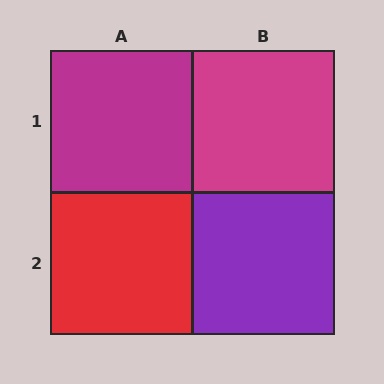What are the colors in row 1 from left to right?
Magenta, magenta.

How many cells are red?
1 cell is red.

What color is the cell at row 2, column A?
Red.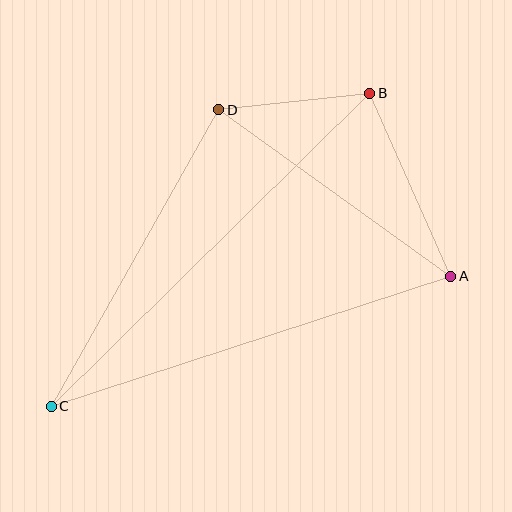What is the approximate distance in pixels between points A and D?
The distance between A and D is approximately 286 pixels.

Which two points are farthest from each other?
Points B and C are farthest from each other.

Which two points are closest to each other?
Points B and D are closest to each other.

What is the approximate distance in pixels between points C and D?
The distance between C and D is approximately 340 pixels.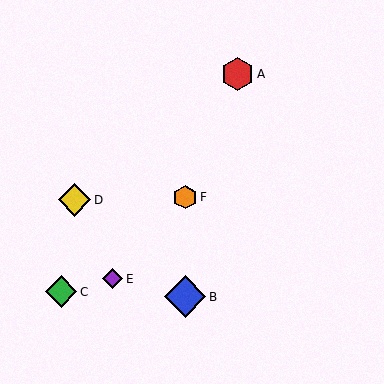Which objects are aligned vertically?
Objects B, F are aligned vertically.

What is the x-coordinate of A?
Object A is at x≈238.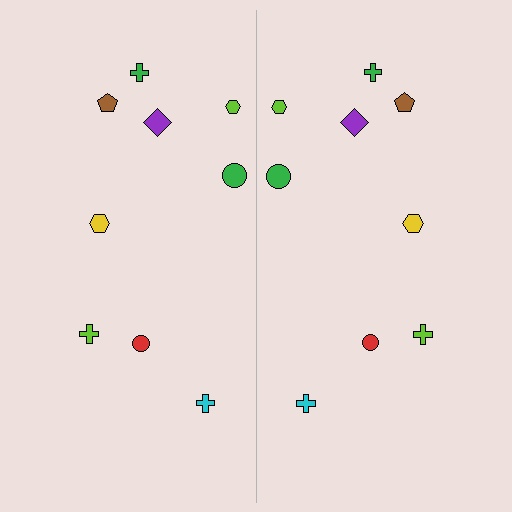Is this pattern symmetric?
Yes, this pattern has bilateral (reflection) symmetry.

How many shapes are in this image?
There are 18 shapes in this image.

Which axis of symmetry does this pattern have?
The pattern has a vertical axis of symmetry running through the center of the image.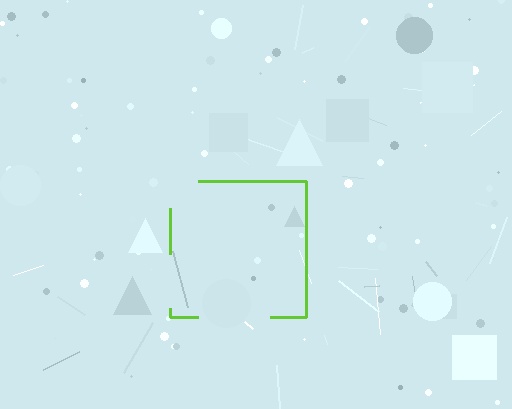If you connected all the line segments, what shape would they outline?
They would outline a square.